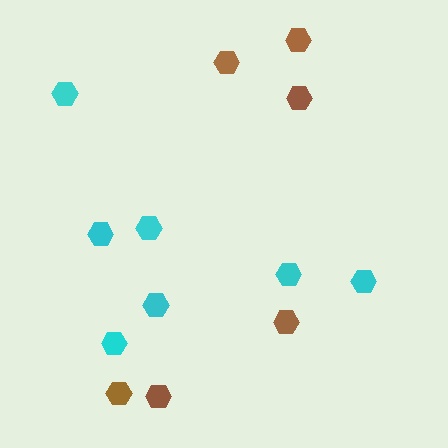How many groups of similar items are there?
There are 2 groups: one group of cyan hexagons (7) and one group of brown hexagons (6).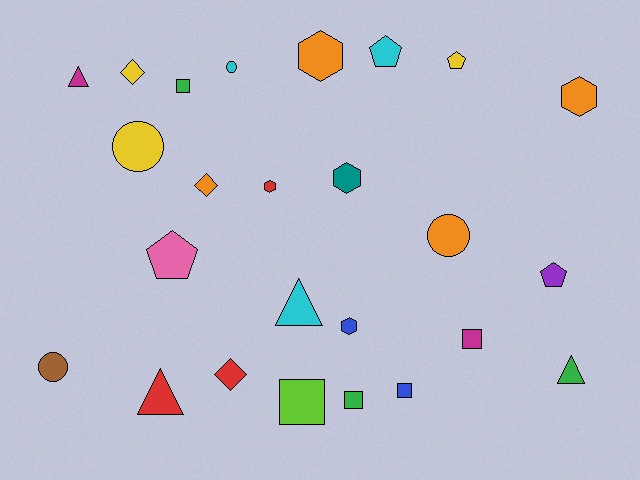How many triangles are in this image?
There are 4 triangles.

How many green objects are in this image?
There are 3 green objects.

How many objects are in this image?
There are 25 objects.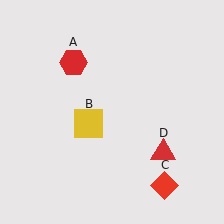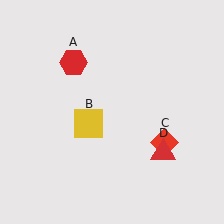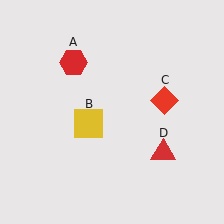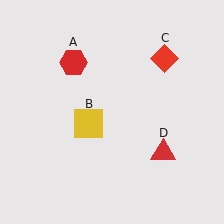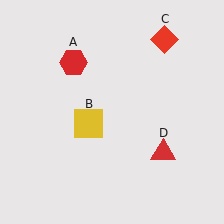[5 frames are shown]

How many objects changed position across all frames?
1 object changed position: red diamond (object C).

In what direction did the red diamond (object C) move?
The red diamond (object C) moved up.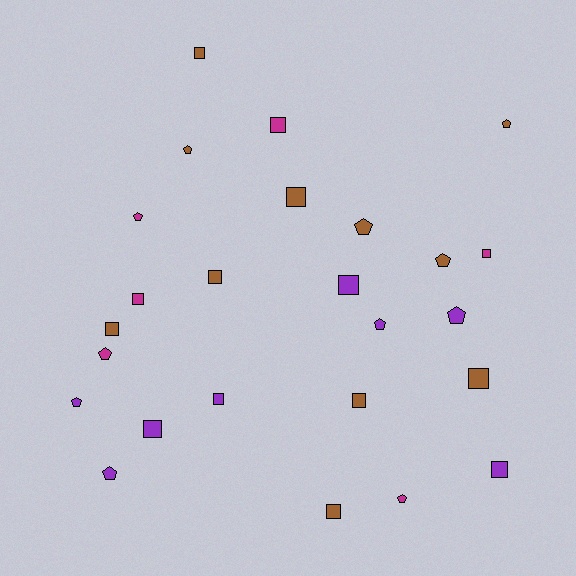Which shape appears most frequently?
Square, with 14 objects.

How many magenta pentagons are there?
There are 3 magenta pentagons.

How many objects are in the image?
There are 25 objects.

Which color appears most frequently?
Brown, with 11 objects.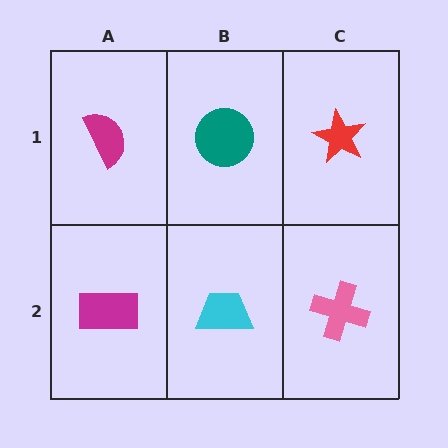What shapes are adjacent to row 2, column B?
A teal circle (row 1, column B), a magenta rectangle (row 2, column A), a pink cross (row 2, column C).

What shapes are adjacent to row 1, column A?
A magenta rectangle (row 2, column A), a teal circle (row 1, column B).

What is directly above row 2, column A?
A magenta semicircle.